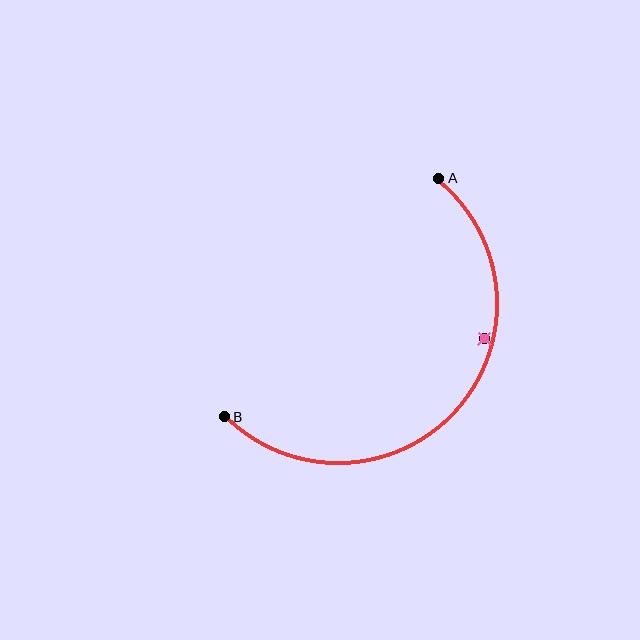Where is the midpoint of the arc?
The arc midpoint is the point on the curve farthest from the straight line joining A and B. It sits below and to the right of that line.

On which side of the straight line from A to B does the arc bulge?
The arc bulges below and to the right of the straight line connecting A and B.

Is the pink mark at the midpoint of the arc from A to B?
No — the pink mark does not lie on the arc at all. It sits slightly inside the curve.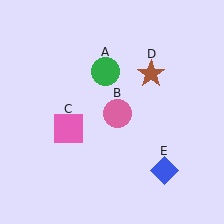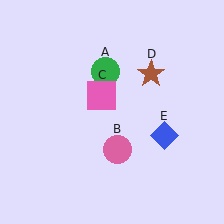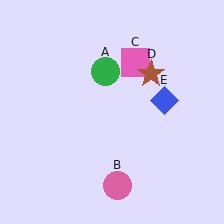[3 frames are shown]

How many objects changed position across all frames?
3 objects changed position: pink circle (object B), pink square (object C), blue diamond (object E).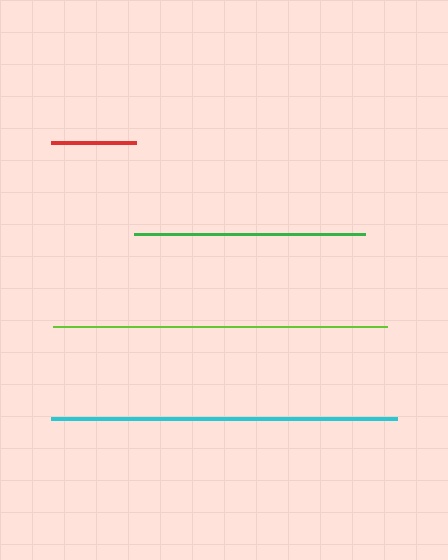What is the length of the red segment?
The red segment is approximately 85 pixels long.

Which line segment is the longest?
The cyan line is the longest at approximately 346 pixels.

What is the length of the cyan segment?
The cyan segment is approximately 346 pixels long.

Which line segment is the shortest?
The red line is the shortest at approximately 85 pixels.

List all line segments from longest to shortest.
From longest to shortest: cyan, lime, green, red.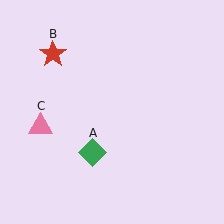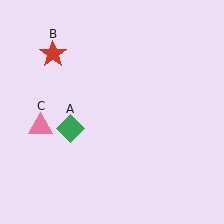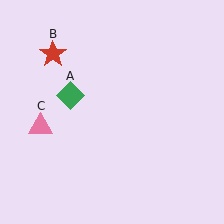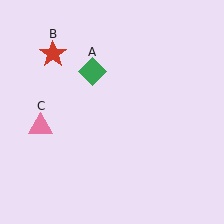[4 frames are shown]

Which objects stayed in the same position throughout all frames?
Red star (object B) and pink triangle (object C) remained stationary.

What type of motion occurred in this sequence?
The green diamond (object A) rotated clockwise around the center of the scene.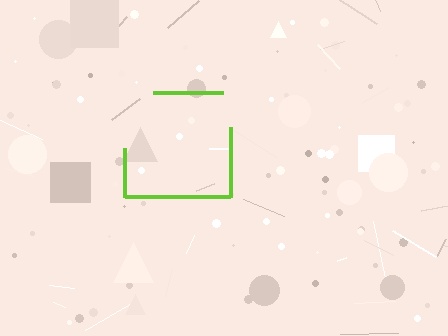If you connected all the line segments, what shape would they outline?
They would outline a square.